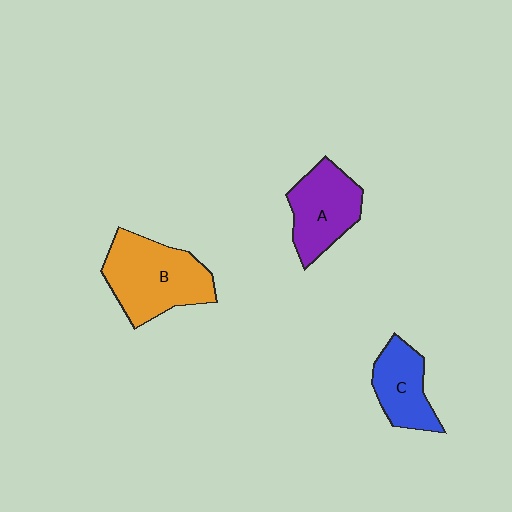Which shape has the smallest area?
Shape C (blue).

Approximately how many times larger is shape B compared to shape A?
Approximately 1.3 times.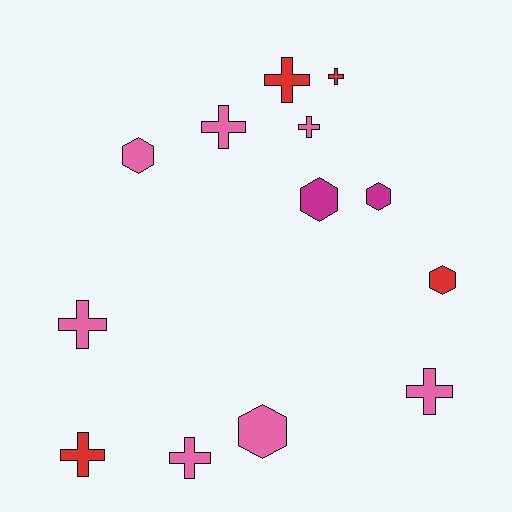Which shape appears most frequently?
Cross, with 8 objects.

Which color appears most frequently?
Pink, with 7 objects.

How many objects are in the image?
There are 13 objects.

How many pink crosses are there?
There are 5 pink crosses.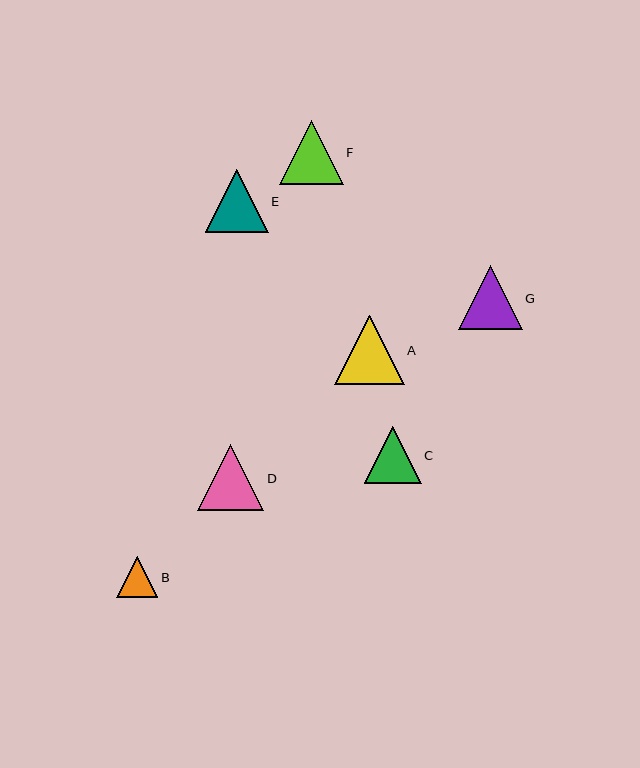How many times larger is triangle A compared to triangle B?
Triangle A is approximately 1.7 times the size of triangle B.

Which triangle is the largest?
Triangle A is the largest with a size of approximately 69 pixels.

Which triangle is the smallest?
Triangle B is the smallest with a size of approximately 41 pixels.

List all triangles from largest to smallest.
From largest to smallest: A, D, F, G, E, C, B.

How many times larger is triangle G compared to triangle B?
Triangle G is approximately 1.6 times the size of triangle B.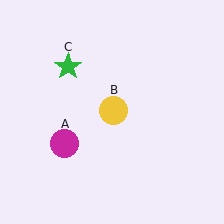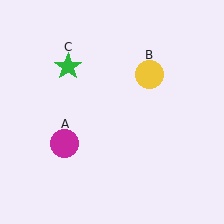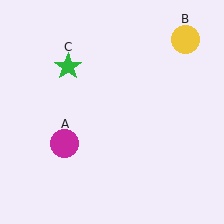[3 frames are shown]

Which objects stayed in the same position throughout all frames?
Magenta circle (object A) and green star (object C) remained stationary.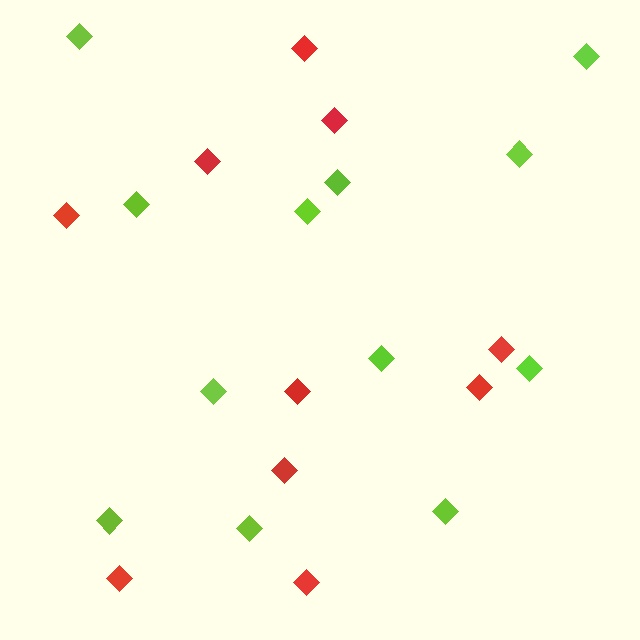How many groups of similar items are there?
There are 2 groups: one group of red diamonds (10) and one group of lime diamonds (12).